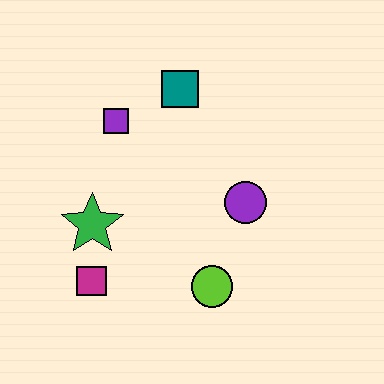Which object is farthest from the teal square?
The magenta square is farthest from the teal square.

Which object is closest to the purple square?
The teal square is closest to the purple square.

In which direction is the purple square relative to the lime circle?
The purple square is above the lime circle.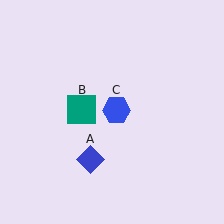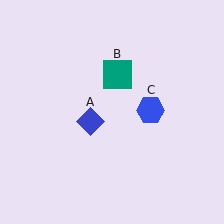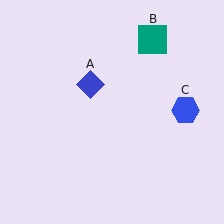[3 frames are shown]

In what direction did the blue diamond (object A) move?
The blue diamond (object A) moved up.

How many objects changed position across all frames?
3 objects changed position: blue diamond (object A), teal square (object B), blue hexagon (object C).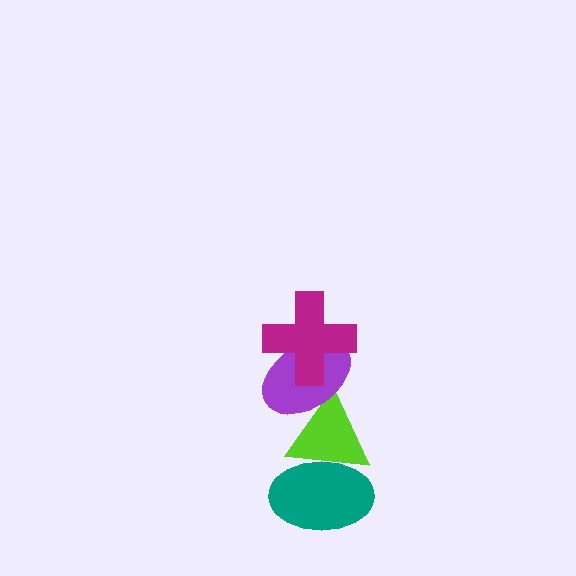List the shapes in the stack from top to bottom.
From top to bottom: the magenta cross, the purple ellipse, the lime triangle, the teal ellipse.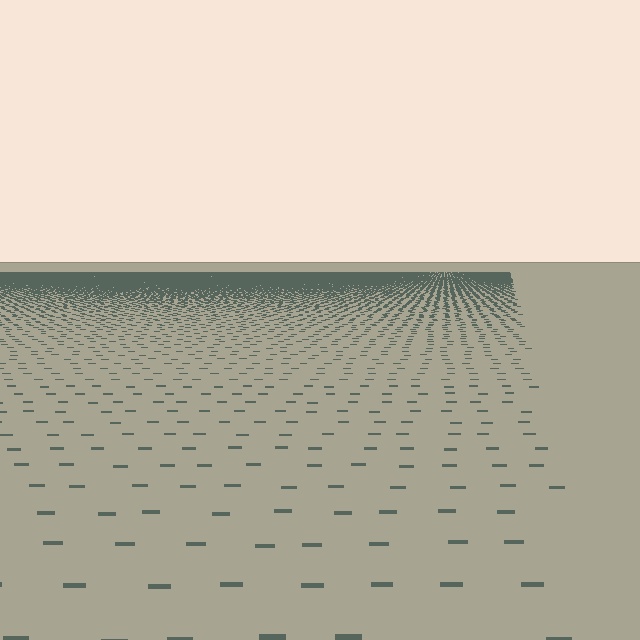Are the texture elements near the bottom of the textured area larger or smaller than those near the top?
Larger. Near the bottom, elements are closer to the viewer and appear at a bigger on-screen size.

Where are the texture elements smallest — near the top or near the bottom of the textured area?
Near the top.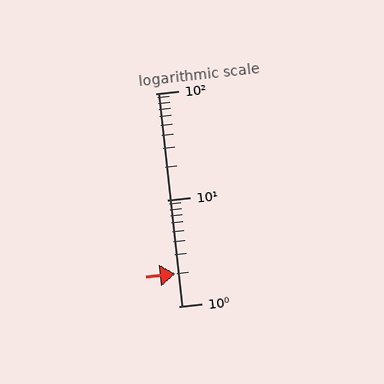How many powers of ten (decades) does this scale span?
The scale spans 2 decades, from 1 to 100.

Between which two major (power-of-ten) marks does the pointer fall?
The pointer is between 1 and 10.